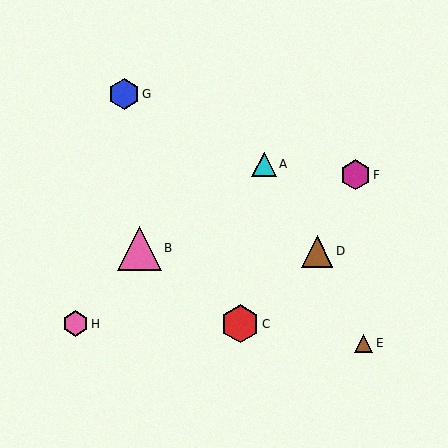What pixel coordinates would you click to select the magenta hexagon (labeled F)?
Click at (355, 174) to select the magenta hexagon F.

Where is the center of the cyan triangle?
The center of the cyan triangle is at (264, 164).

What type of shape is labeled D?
Shape D is a brown triangle.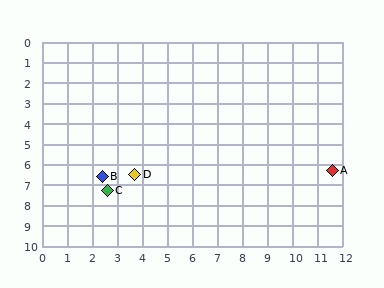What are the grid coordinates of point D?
Point D is at approximately (3.7, 6.5).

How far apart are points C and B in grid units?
Points C and B are about 0.7 grid units apart.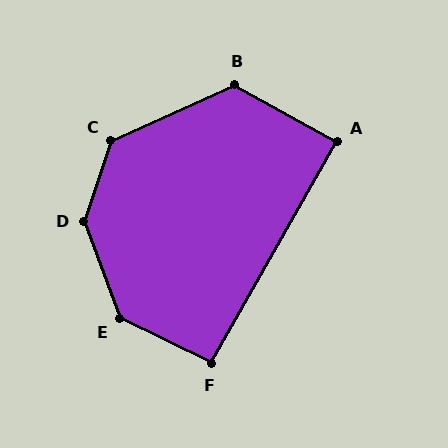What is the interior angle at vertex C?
Approximately 133 degrees (obtuse).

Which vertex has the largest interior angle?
D, at approximately 141 degrees.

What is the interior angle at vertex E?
Approximately 137 degrees (obtuse).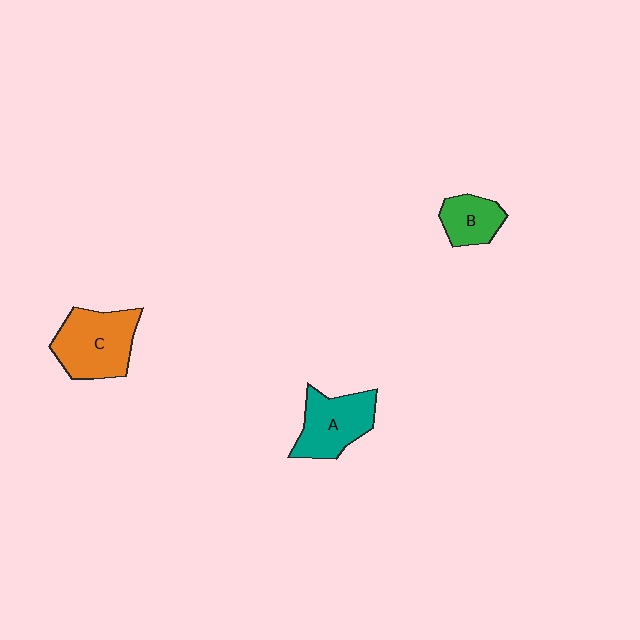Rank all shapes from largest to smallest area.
From largest to smallest: C (orange), A (teal), B (green).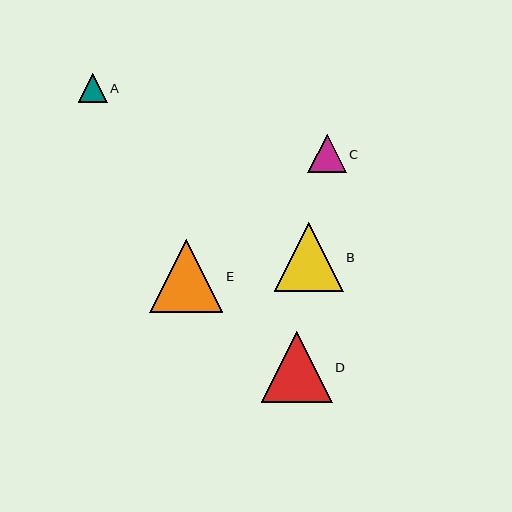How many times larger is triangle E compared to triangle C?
Triangle E is approximately 1.9 times the size of triangle C.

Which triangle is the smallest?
Triangle A is the smallest with a size of approximately 29 pixels.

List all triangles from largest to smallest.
From largest to smallest: E, D, B, C, A.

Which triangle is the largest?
Triangle E is the largest with a size of approximately 73 pixels.